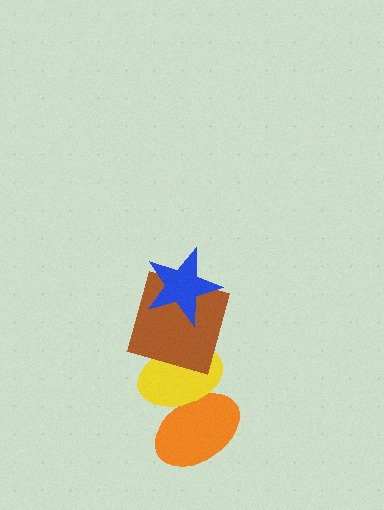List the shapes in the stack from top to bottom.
From top to bottom: the blue star, the brown square, the yellow ellipse, the orange ellipse.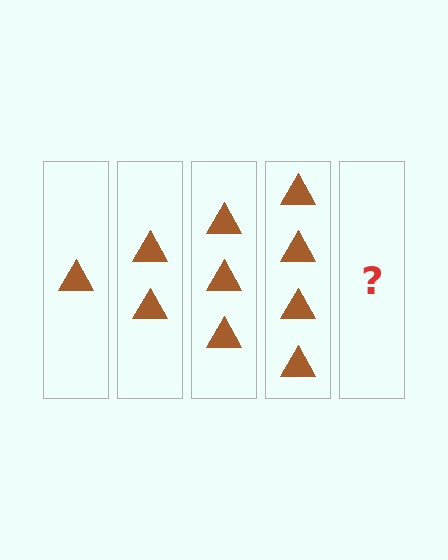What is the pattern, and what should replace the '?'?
The pattern is that each step adds one more triangle. The '?' should be 5 triangles.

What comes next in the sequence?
The next element should be 5 triangles.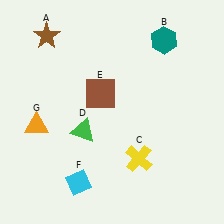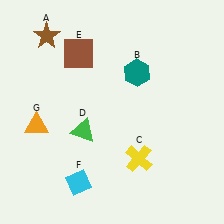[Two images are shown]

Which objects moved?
The objects that moved are: the teal hexagon (B), the brown square (E).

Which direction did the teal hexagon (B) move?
The teal hexagon (B) moved down.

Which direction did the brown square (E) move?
The brown square (E) moved up.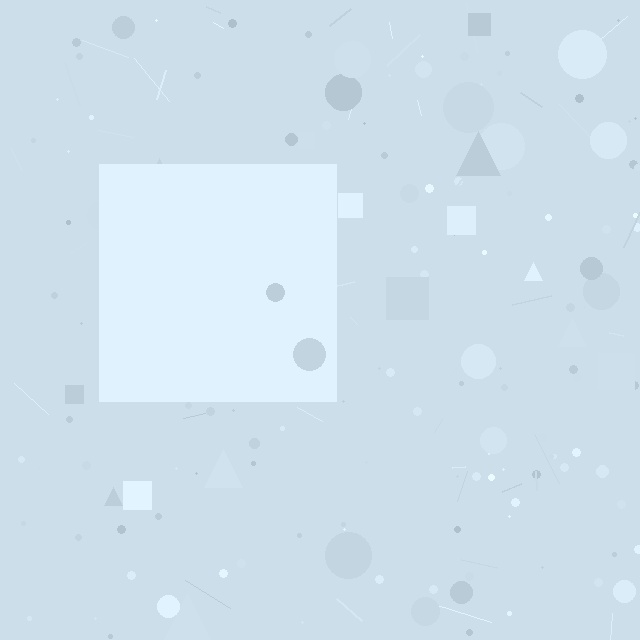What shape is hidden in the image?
A square is hidden in the image.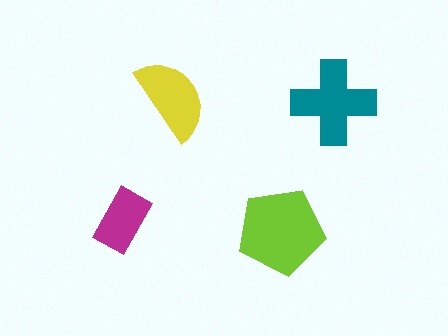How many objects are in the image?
There are 4 objects in the image.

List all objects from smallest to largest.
The magenta rectangle, the yellow semicircle, the teal cross, the lime pentagon.